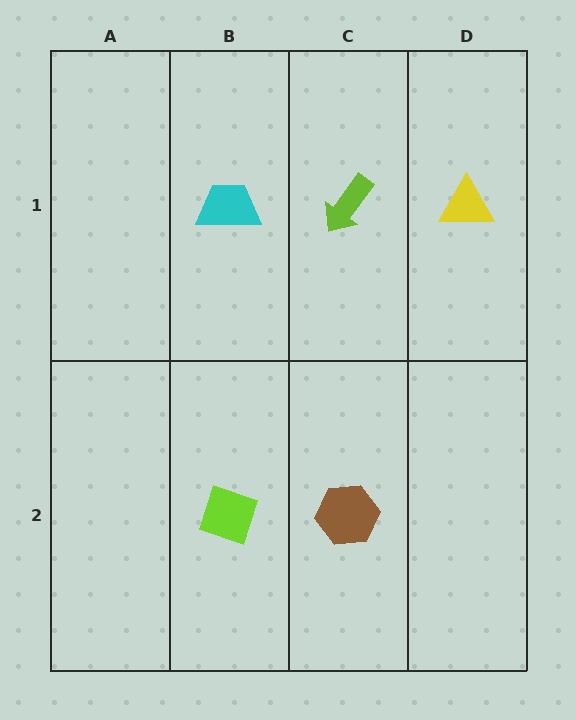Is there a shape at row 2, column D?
No, that cell is empty.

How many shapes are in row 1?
3 shapes.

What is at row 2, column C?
A brown hexagon.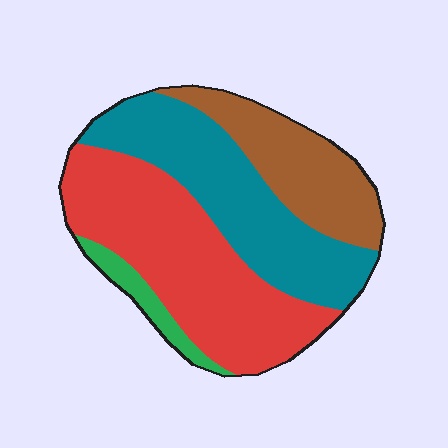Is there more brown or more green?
Brown.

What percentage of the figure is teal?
Teal takes up about one third (1/3) of the figure.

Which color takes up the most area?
Red, at roughly 40%.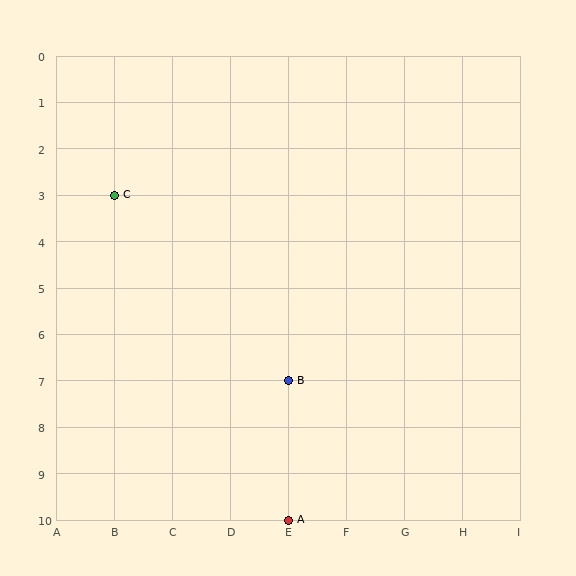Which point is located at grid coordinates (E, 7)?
Point B is at (E, 7).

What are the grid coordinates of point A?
Point A is at grid coordinates (E, 10).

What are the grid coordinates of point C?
Point C is at grid coordinates (B, 3).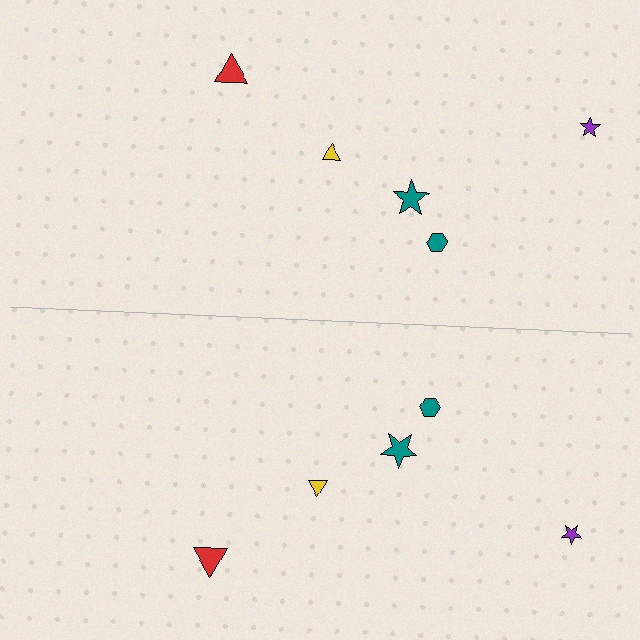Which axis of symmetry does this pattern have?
The pattern has a horizontal axis of symmetry running through the center of the image.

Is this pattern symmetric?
Yes, this pattern has bilateral (reflection) symmetry.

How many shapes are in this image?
There are 10 shapes in this image.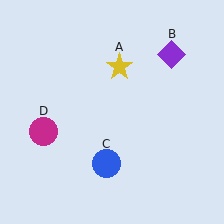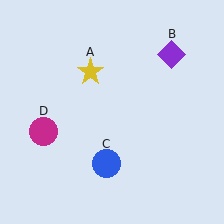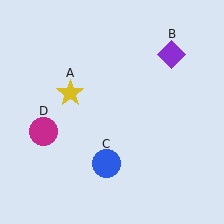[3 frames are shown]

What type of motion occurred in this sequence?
The yellow star (object A) rotated counterclockwise around the center of the scene.